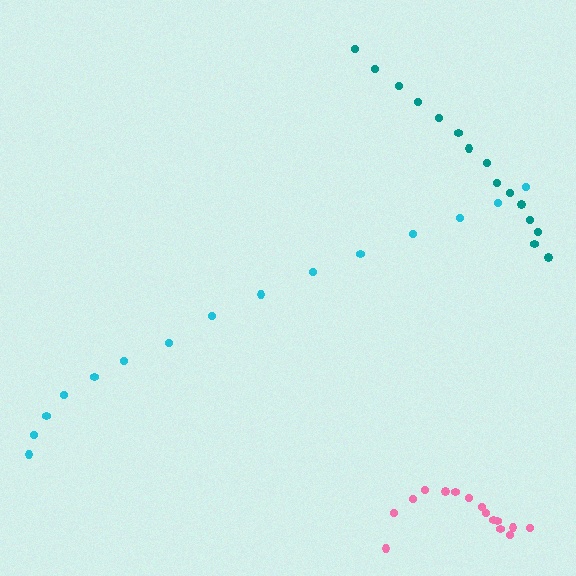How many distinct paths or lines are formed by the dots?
There are 3 distinct paths.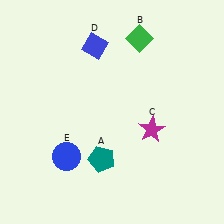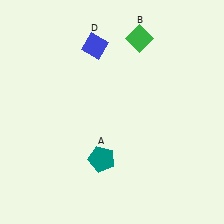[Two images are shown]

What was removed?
The blue circle (E), the magenta star (C) were removed in Image 2.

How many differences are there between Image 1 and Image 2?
There are 2 differences between the two images.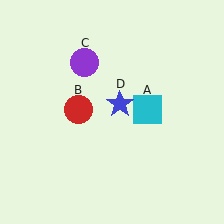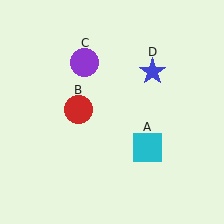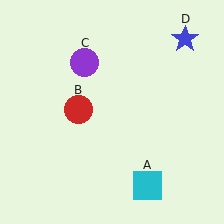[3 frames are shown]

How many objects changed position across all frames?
2 objects changed position: cyan square (object A), blue star (object D).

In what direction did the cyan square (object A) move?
The cyan square (object A) moved down.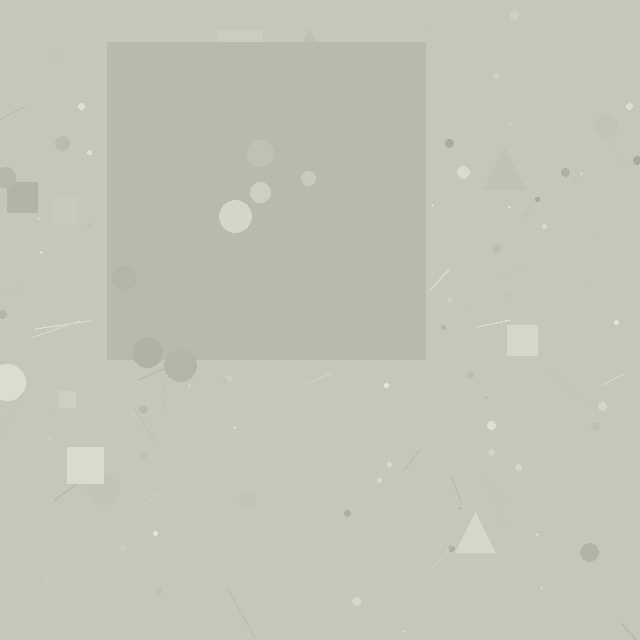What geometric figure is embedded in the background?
A square is embedded in the background.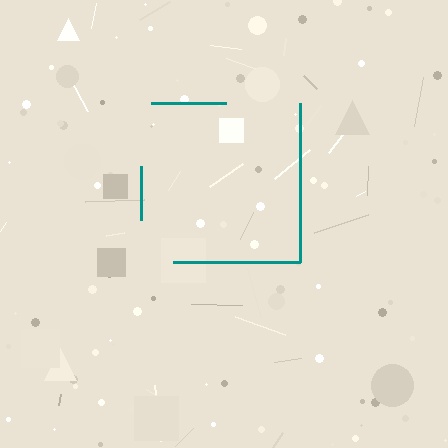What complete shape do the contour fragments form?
The contour fragments form a square.